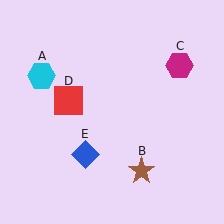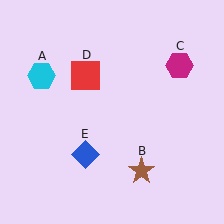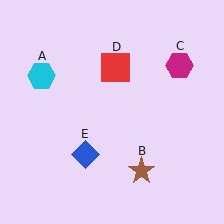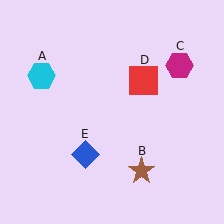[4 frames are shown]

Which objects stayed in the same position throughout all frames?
Cyan hexagon (object A) and brown star (object B) and magenta hexagon (object C) and blue diamond (object E) remained stationary.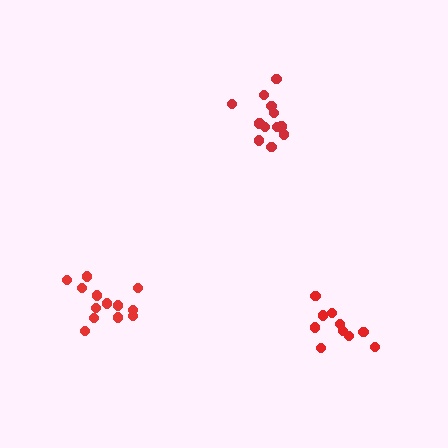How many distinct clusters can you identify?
There are 3 distinct clusters.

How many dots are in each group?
Group 1: 10 dots, Group 2: 13 dots, Group 3: 12 dots (35 total).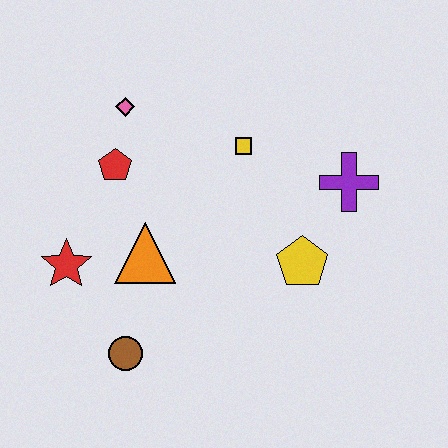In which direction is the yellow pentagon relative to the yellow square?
The yellow pentagon is below the yellow square.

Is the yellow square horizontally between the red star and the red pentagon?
No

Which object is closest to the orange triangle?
The red star is closest to the orange triangle.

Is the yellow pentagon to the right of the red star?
Yes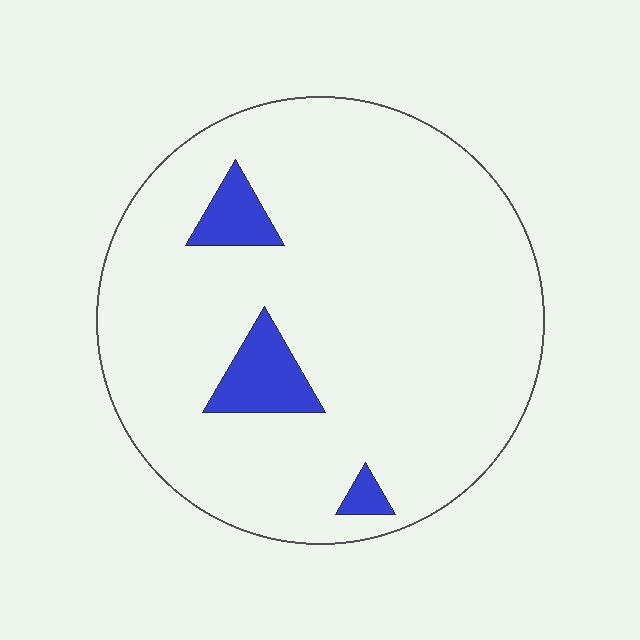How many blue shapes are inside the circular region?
3.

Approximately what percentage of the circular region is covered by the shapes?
Approximately 10%.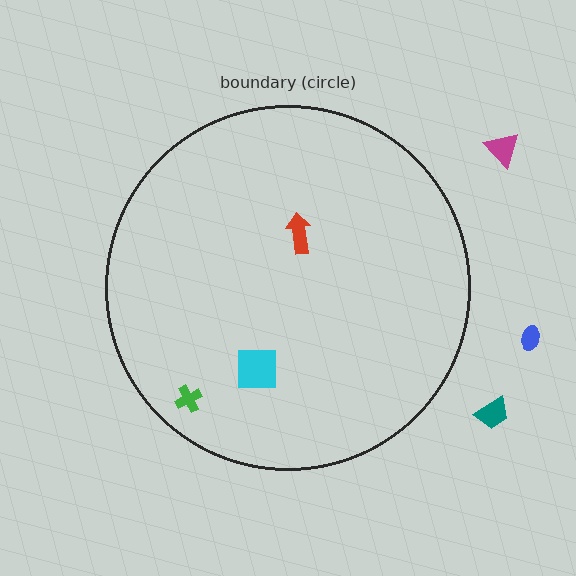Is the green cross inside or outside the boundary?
Inside.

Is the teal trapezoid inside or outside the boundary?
Outside.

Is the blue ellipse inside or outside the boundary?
Outside.